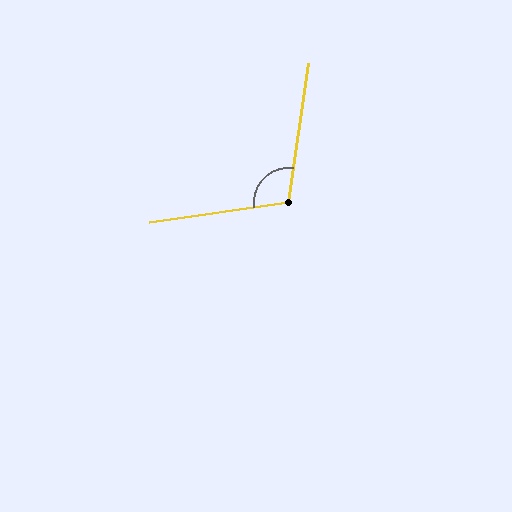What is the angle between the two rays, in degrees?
Approximately 106 degrees.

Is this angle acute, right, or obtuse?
It is obtuse.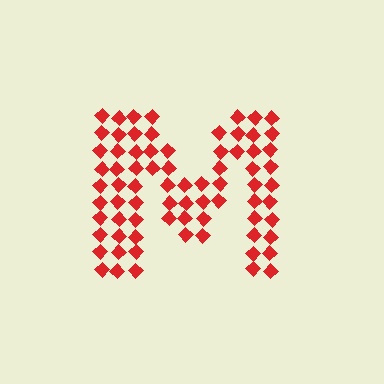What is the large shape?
The large shape is the letter M.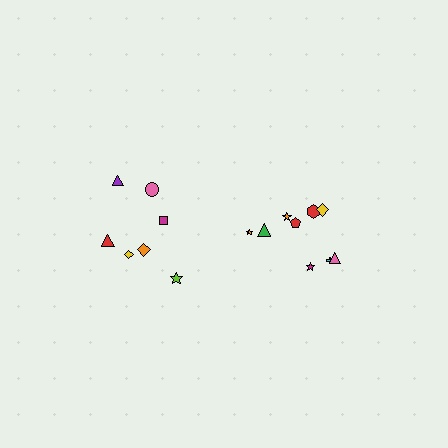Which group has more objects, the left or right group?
The right group.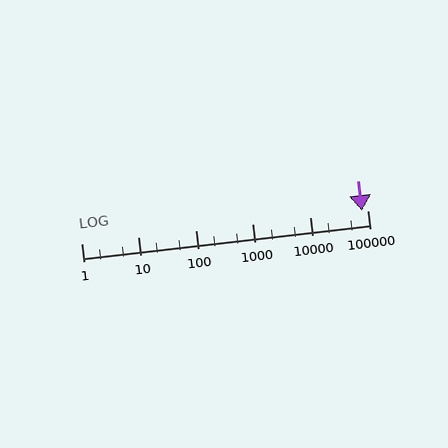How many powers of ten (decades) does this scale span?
The scale spans 5 decades, from 1 to 100000.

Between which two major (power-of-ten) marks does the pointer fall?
The pointer is between 10000 and 100000.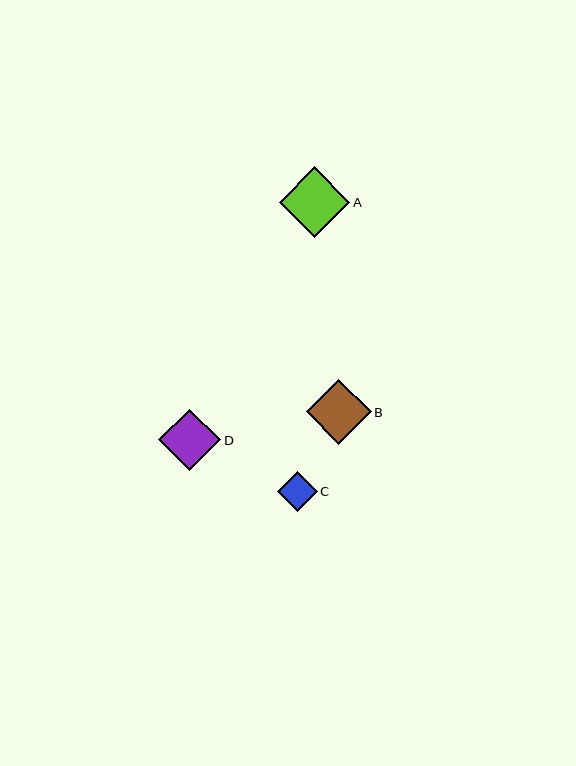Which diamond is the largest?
Diamond A is the largest with a size of approximately 71 pixels.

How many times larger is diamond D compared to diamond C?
Diamond D is approximately 1.6 times the size of diamond C.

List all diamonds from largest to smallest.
From largest to smallest: A, B, D, C.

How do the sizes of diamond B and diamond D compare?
Diamond B and diamond D are approximately the same size.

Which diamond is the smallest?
Diamond C is the smallest with a size of approximately 40 pixels.